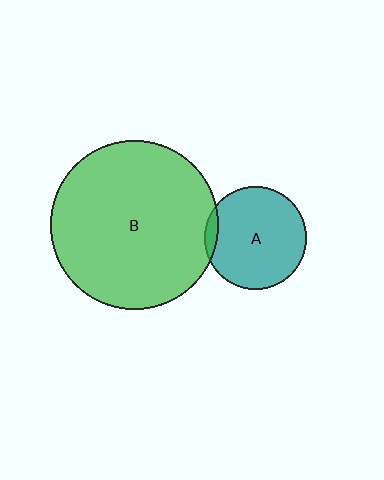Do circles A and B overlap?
Yes.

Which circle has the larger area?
Circle B (green).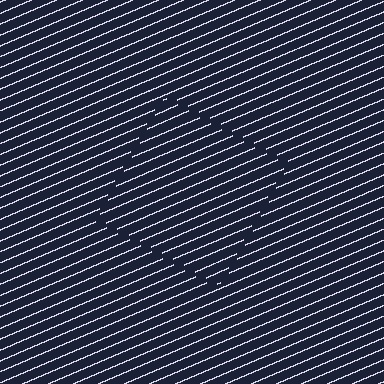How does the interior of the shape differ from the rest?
The interior of the shape contains the same grating, shifted by half a period — the contour is defined by the phase discontinuity where line-ends from the inner and outer gratings abut.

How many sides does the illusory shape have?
4 sides — the line-ends trace a square.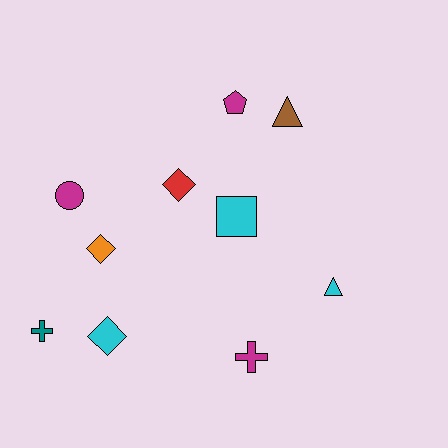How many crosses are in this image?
There are 2 crosses.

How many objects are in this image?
There are 10 objects.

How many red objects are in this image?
There is 1 red object.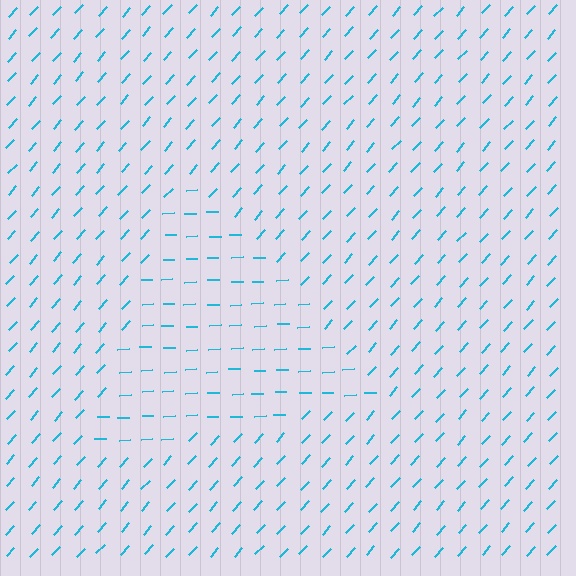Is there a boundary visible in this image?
Yes, there is a texture boundary formed by a change in line orientation.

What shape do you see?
I see a triangle.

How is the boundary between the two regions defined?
The boundary is defined purely by a change in line orientation (approximately 45 degrees difference). All lines are the same color and thickness.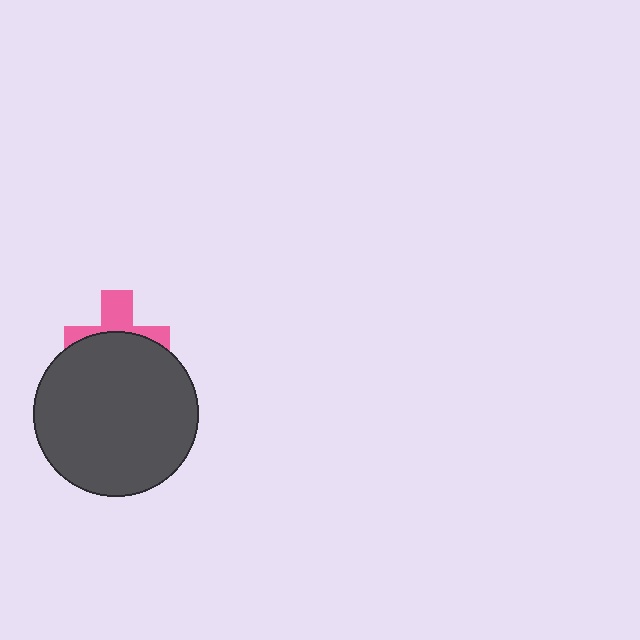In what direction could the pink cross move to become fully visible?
The pink cross could move up. That would shift it out from behind the dark gray circle entirely.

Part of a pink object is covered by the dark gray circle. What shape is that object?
It is a cross.